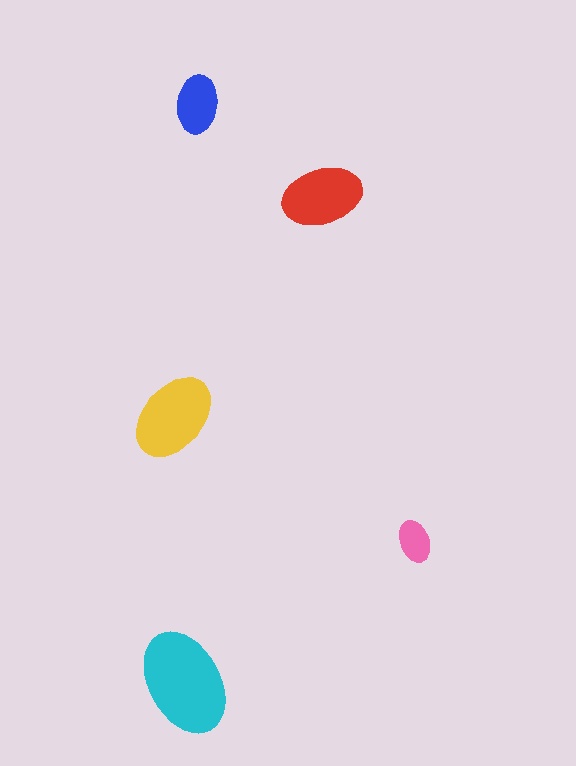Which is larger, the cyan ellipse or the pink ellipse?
The cyan one.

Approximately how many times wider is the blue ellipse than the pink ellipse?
About 1.5 times wider.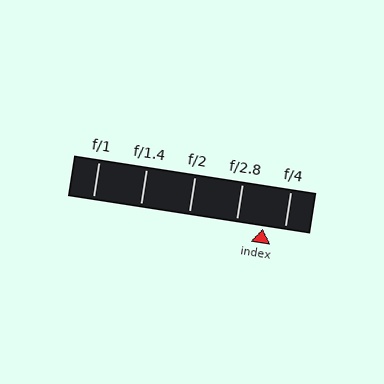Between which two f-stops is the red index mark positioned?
The index mark is between f/2.8 and f/4.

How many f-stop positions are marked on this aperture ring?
There are 5 f-stop positions marked.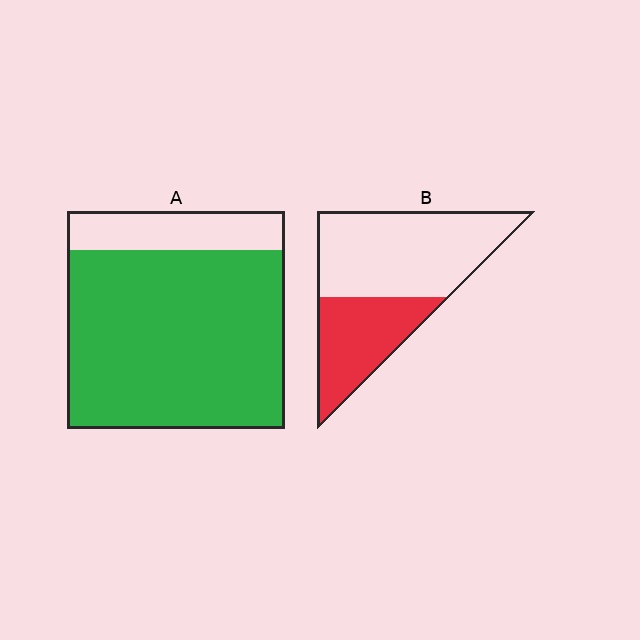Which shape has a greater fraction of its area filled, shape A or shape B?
Shape A.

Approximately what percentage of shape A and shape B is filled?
A is approximately 80% and B is approximately 35%.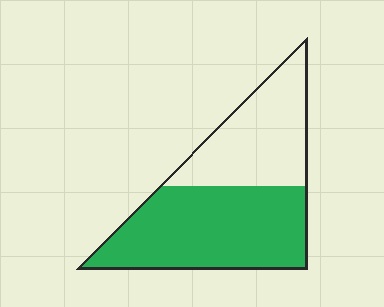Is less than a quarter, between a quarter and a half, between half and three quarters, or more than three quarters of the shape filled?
Between half and three quarters.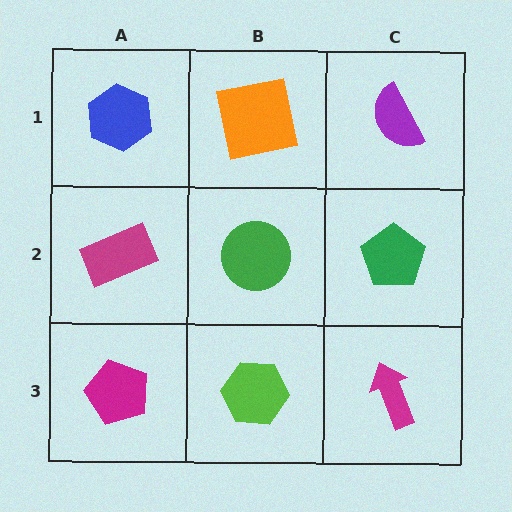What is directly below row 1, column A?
A magenta rectangle.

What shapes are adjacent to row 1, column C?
A green pentagon (row 2, column C), an orange square (row 1, column B).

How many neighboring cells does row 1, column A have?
2.